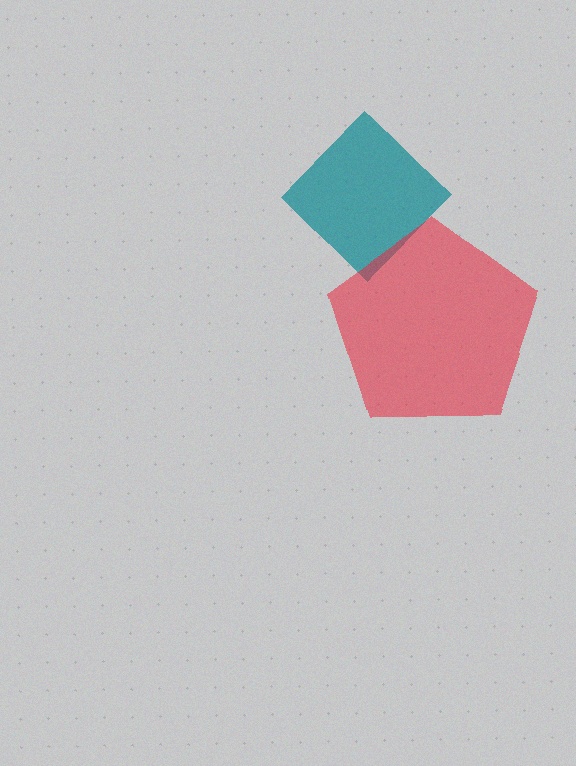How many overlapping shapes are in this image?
There are 2 overlapping shapes in the image.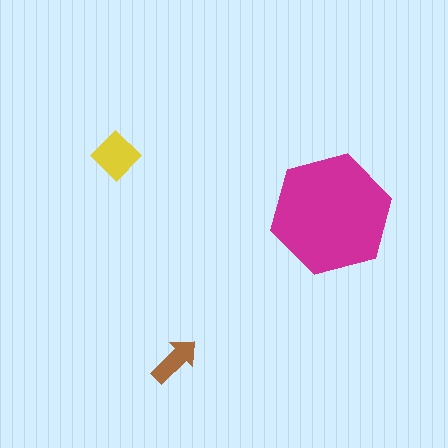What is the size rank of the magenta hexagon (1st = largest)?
1st.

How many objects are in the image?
There are 3 objects in the image.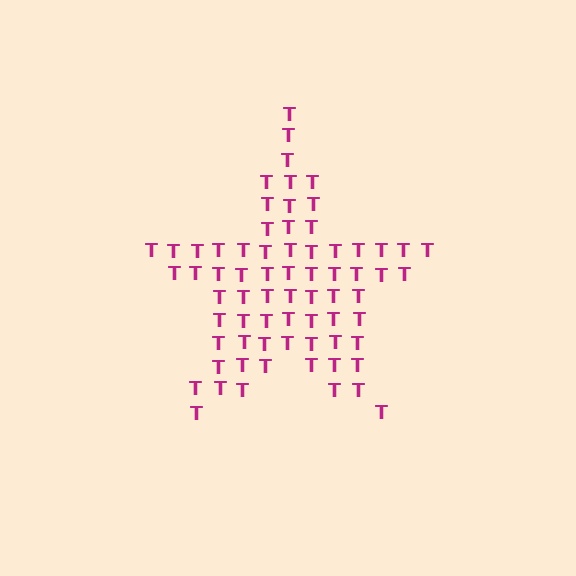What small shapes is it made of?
It is made of small letter T's.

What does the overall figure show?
The overall figure shows a star.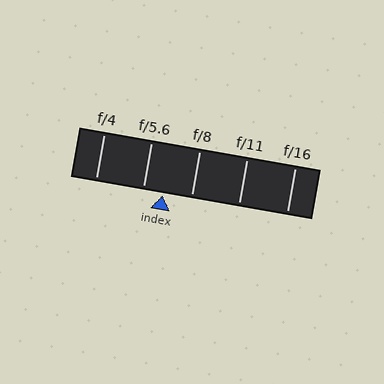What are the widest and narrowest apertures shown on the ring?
The widest aperture shown is f/4 and the narrowest is f/16.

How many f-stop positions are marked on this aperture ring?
There are 5 f-stop positions marked.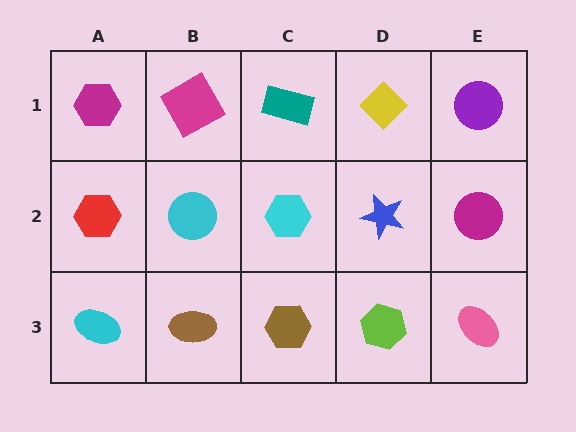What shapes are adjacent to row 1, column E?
A magenta circle (row 2, column E), a yellow diamond (row 1, column D).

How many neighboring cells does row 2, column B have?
4.